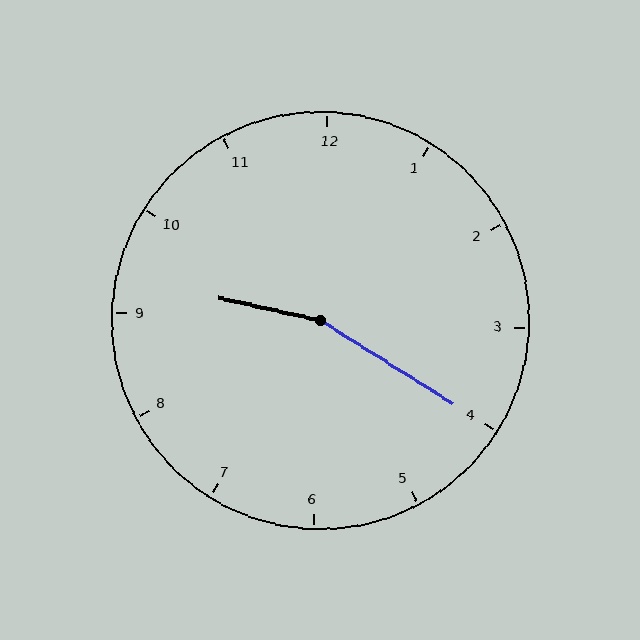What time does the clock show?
9:20.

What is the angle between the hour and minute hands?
Approximately 160 degrees.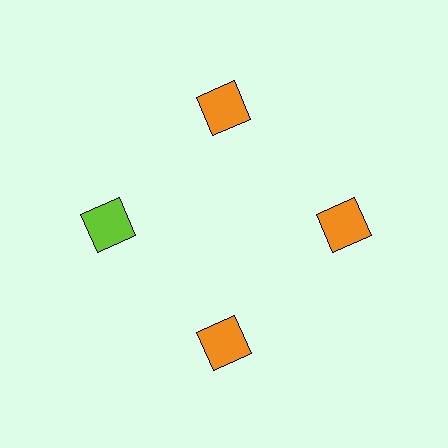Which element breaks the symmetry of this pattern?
The lime square at roughly the 9 o'clock position breaks the symmetry. All other shapes are orange squares.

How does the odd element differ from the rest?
It has a different color: lime instead of orange.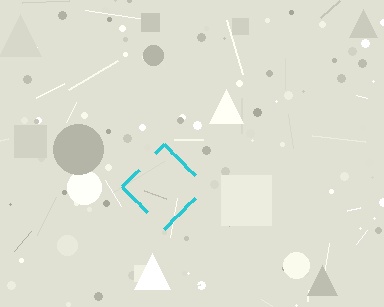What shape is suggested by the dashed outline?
The dashed outline suggests a diamond.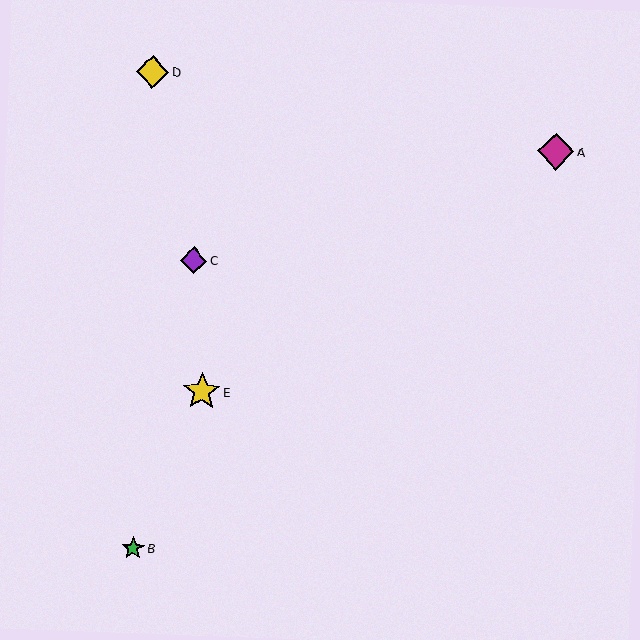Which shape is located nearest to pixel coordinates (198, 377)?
The yellow star (labeled E) at (202, 392) is nearest to that location.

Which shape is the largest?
The yellow star (labeled E) is the largest.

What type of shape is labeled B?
Shape B is a green star.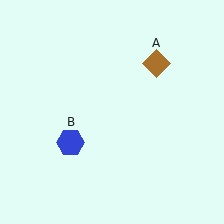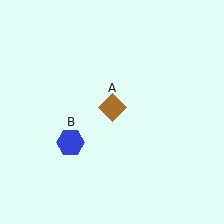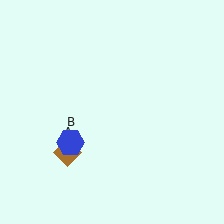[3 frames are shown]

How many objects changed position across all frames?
1 object changed position: brown diamond (object A).